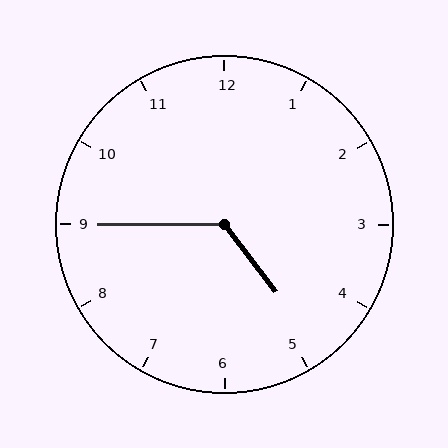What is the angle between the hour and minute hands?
Approximately 128 degrees.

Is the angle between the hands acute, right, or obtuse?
It is obtuse.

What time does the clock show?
4:45.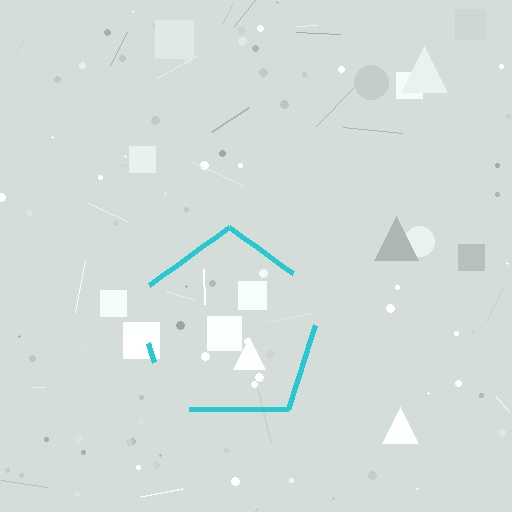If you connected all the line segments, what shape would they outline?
They would outline a pentagon.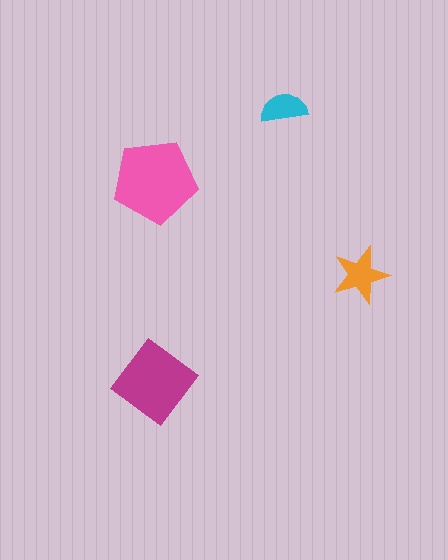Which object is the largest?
The pink pentagon.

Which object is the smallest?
The cyan semicircle.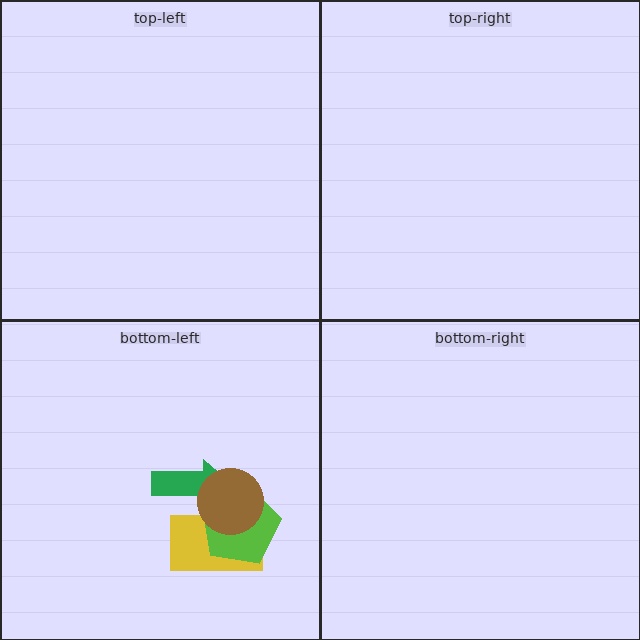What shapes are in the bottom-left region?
The green arrow, the yellow rectangle, the lime pentagon, the brown circle.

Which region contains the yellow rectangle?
The bottom-left region.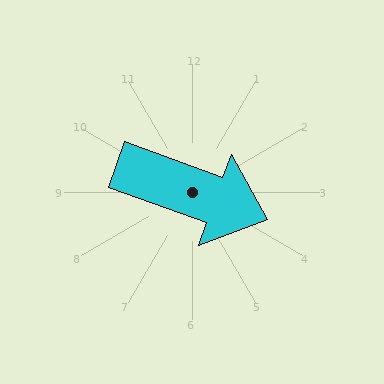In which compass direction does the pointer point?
East.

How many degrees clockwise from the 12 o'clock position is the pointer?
Approximately 110 degrees.